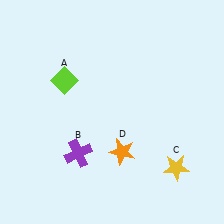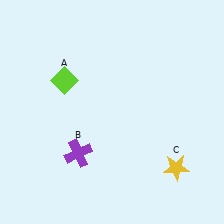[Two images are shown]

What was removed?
The orange star (D) was removed in Image 2.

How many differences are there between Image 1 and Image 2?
There is 1 difference between the two images.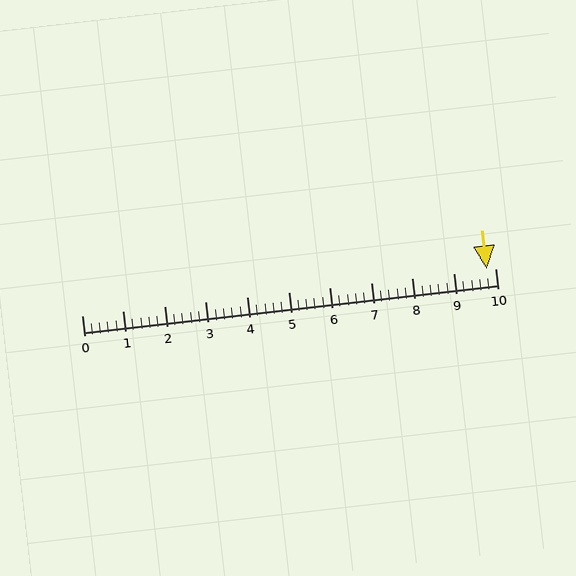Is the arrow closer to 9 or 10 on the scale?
The arrow is closer to 10.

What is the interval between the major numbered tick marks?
The major tick marks are spaced 1 units apart.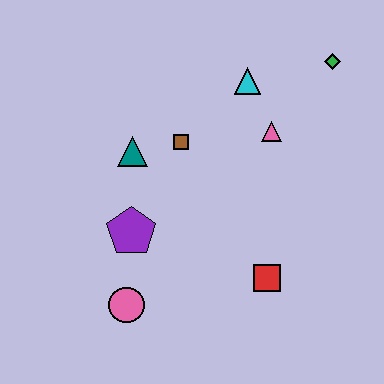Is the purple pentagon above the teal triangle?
No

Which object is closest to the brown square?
The teal triangle is closest to the brown square.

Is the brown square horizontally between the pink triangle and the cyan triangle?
No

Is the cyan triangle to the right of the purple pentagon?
Yes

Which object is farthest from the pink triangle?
The pink circle is farthest from the pink triangle.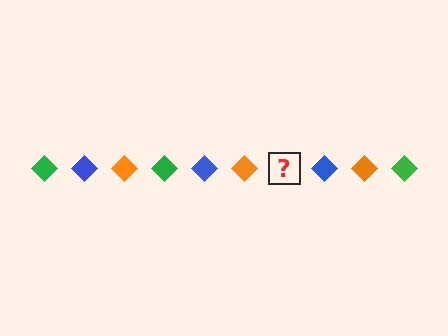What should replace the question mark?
The question mark should be replaced with a green diamond.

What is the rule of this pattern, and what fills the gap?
The rule is that the pattern cycles through green, blue, orange diamonds. The gap should be filled with a green diamond.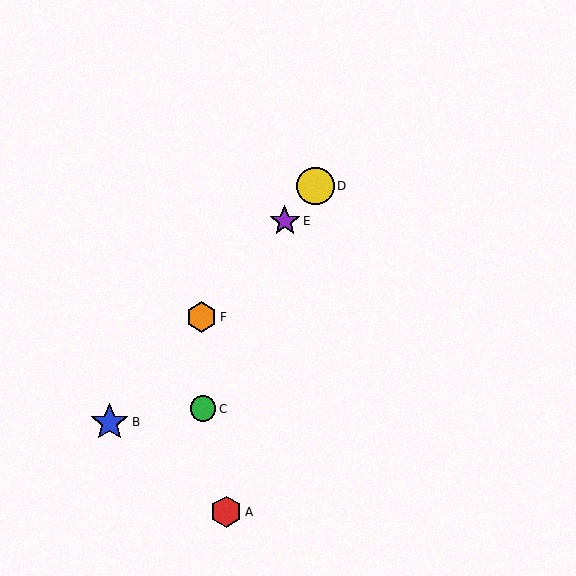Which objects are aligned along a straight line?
Objects B, D, E, F are aligned along a straight line.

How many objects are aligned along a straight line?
4 objects (B, D, E, F) are aligned along a straight line.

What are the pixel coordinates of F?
Object F is at (201, 317).